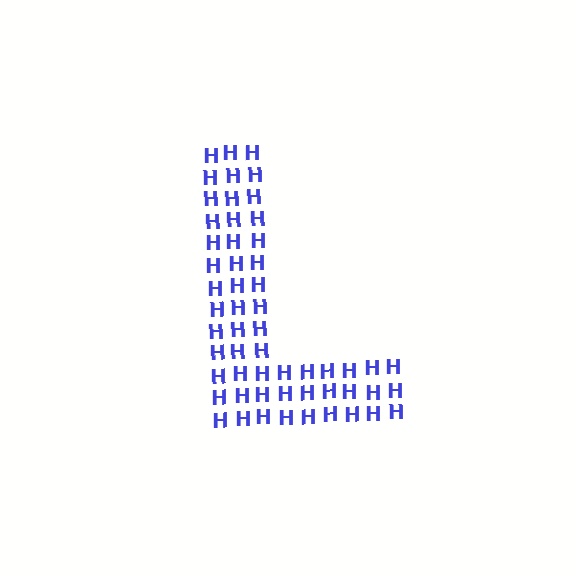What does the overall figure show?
The overall figure shows the letter L.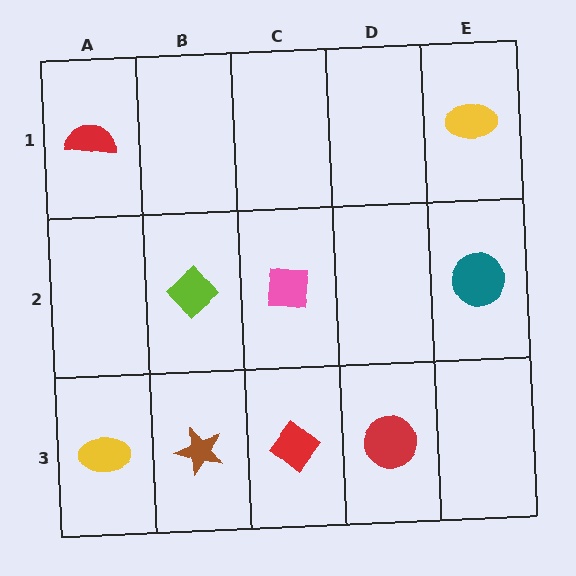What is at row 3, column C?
A red diamond.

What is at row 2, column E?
A teal circle.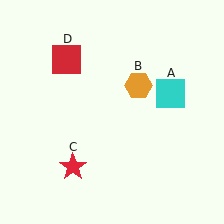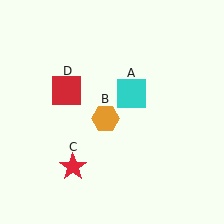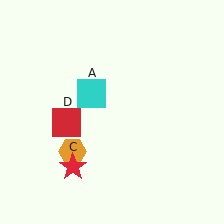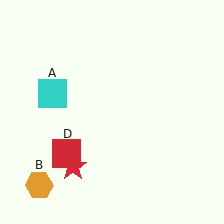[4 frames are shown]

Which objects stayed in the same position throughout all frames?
Red star (object C) remained stationary.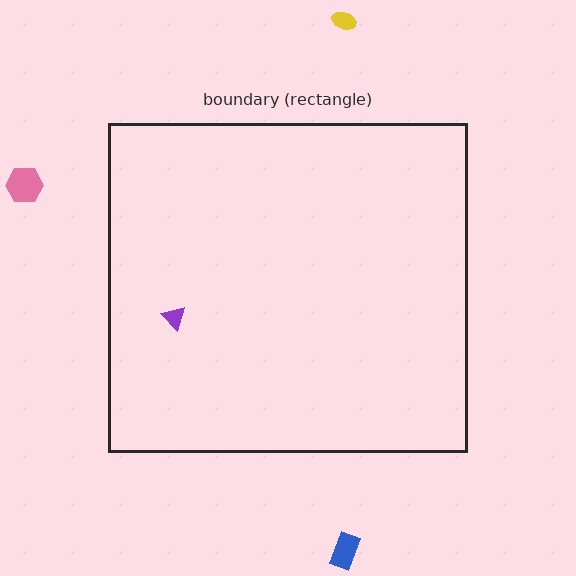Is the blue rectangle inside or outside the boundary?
Outside.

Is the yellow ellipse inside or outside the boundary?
Outside.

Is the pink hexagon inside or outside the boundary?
Outside.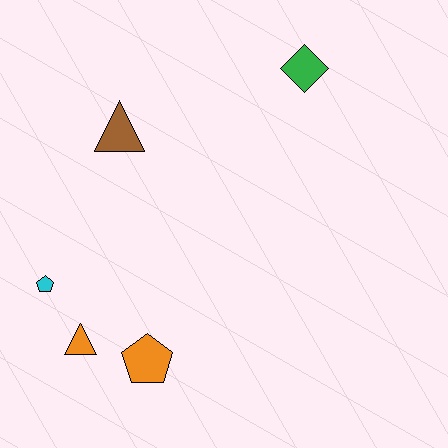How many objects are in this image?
There are 5 objects.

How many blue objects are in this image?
There are no blue objects.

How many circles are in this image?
There are no circles.